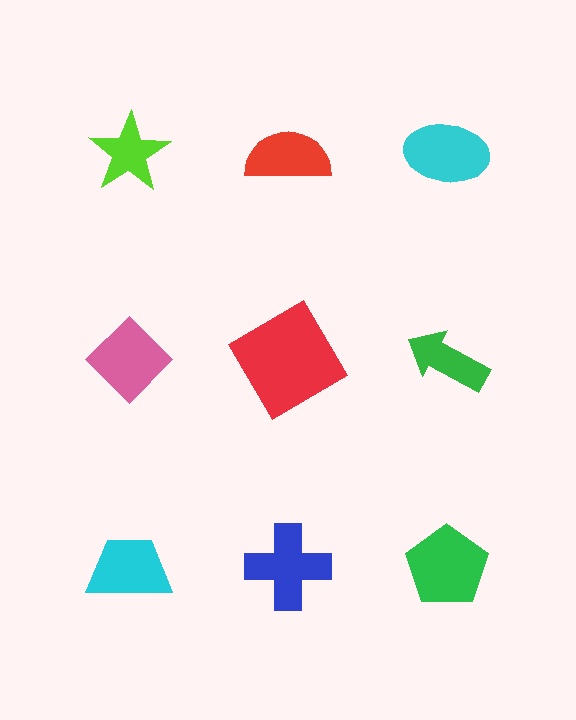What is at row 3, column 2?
A blue cross.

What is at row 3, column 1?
A cyan trapezoid.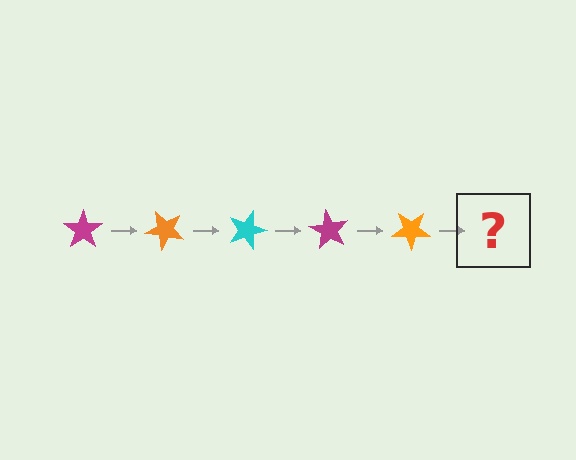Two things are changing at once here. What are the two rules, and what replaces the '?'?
The two rules are that it rotates 45 degrees each step and the color cycles through magenta, orange, and cyan. The '?' should be a cyan star, rotated 225 degrees from the start.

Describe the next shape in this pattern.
It should be a cyan star, rotated 225 degrees from the start.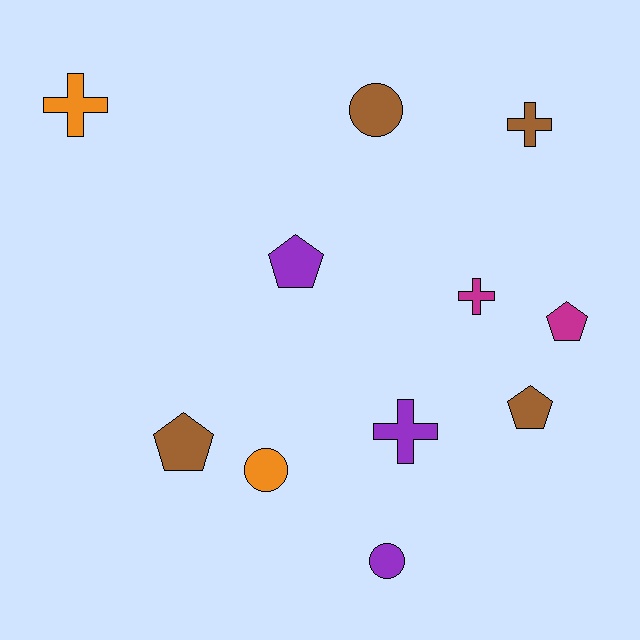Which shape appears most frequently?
Cross, with 4 objects.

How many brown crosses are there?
There is 1 brown cross.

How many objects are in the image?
There are 11 objects.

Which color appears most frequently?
Brown, with 4 objects.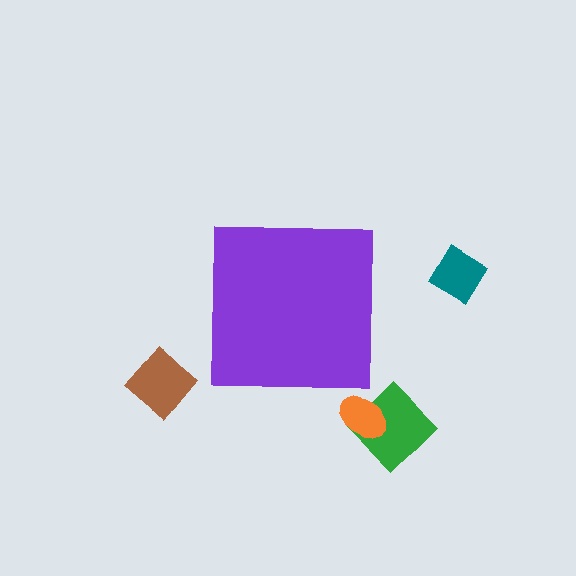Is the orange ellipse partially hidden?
No, the orange ellipse is fully visible.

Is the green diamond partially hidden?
No, the green diamond is fully visible.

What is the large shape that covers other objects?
A purple square.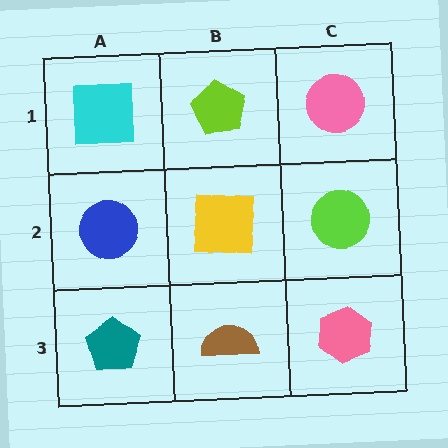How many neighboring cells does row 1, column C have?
2.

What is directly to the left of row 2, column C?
A yellow square.